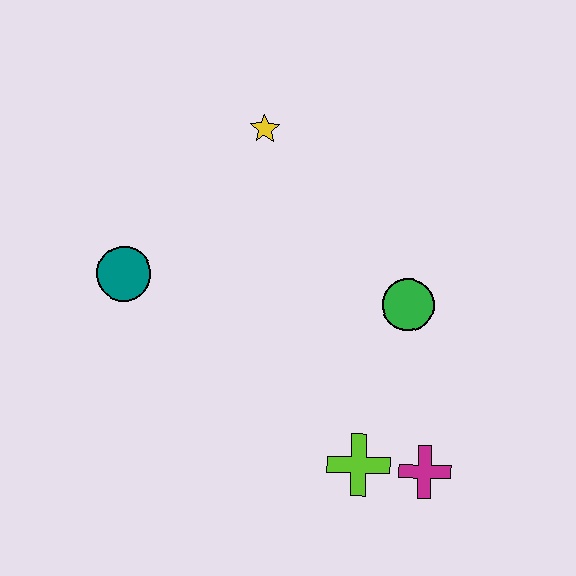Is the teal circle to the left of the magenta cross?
Yes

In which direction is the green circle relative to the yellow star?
The green circle is below the yellow star.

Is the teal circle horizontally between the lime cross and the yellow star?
No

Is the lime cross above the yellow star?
No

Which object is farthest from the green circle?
The teal circle is farthest from the green circle.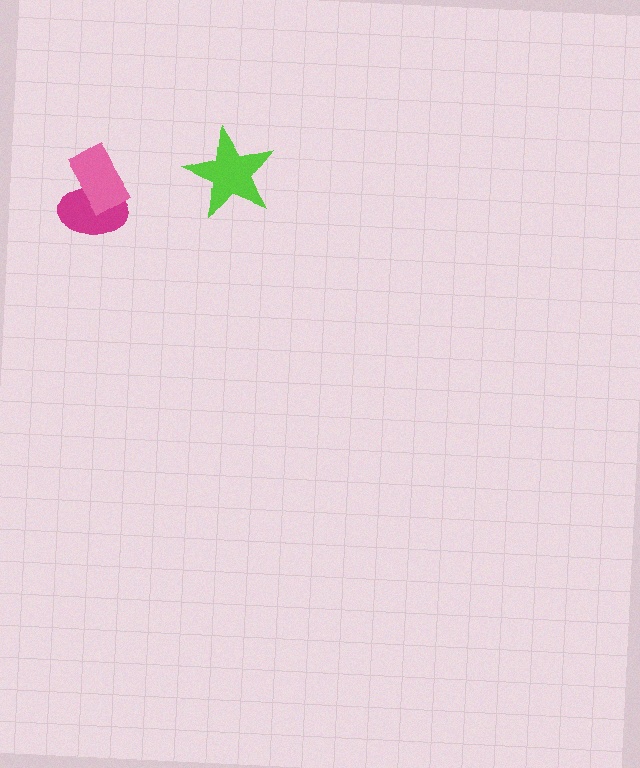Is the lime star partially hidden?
No, no other shape covers it.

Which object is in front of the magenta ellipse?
The pink rectangle is in front of the magenta ellipse.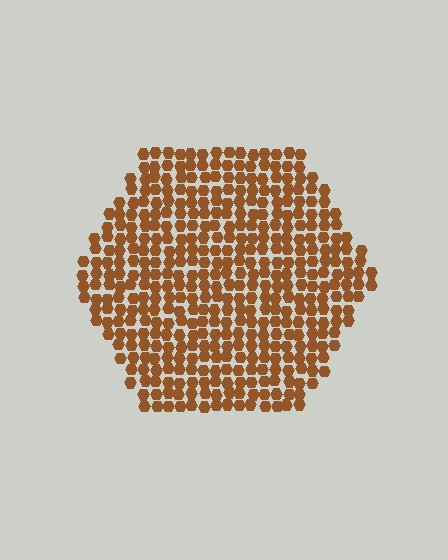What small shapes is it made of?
It is made of small hexagons.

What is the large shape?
The large shape is a hexagon.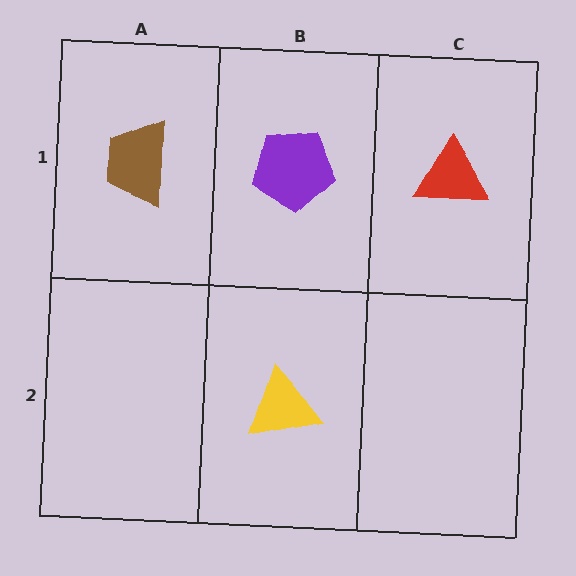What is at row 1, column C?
A red triangle.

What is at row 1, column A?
A brown trapezoid.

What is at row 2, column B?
A yellow triangle.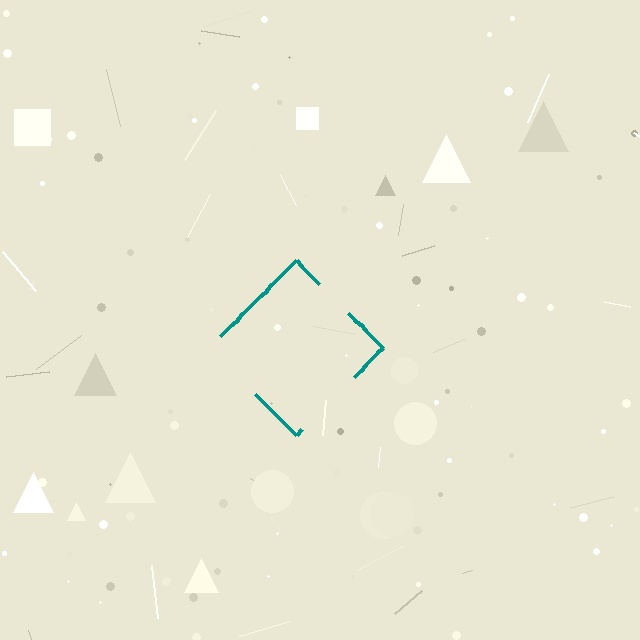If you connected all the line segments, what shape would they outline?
They would outline a diamond.